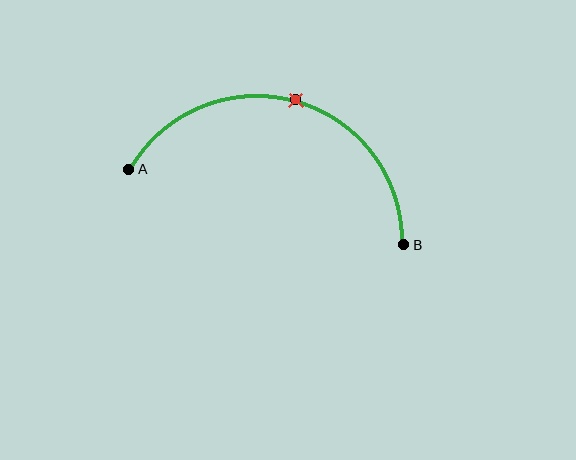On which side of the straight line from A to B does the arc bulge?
The arc bulges above the straight line connecting A and B.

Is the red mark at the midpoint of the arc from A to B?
Yes. The red mark lies on the arc at equal arc-length from both A and B — it is the arc midpoint.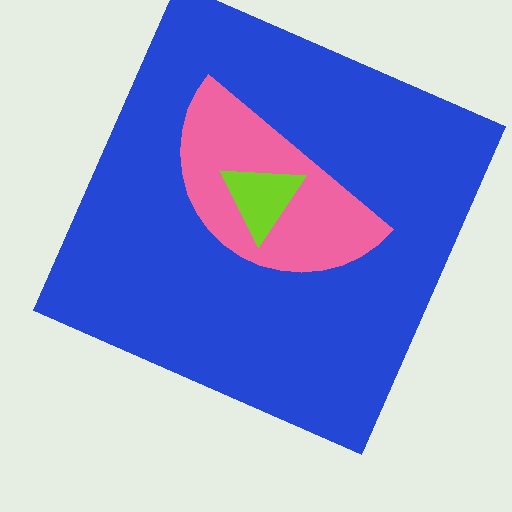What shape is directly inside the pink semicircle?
The lime triangle.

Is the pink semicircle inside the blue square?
Yes.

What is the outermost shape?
The blue square.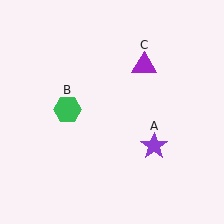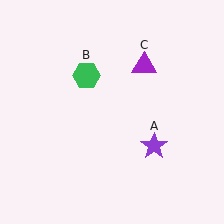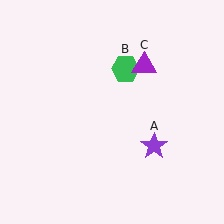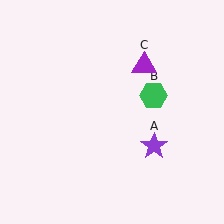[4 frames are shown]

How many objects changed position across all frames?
1 object changed position: green hexagon (object B).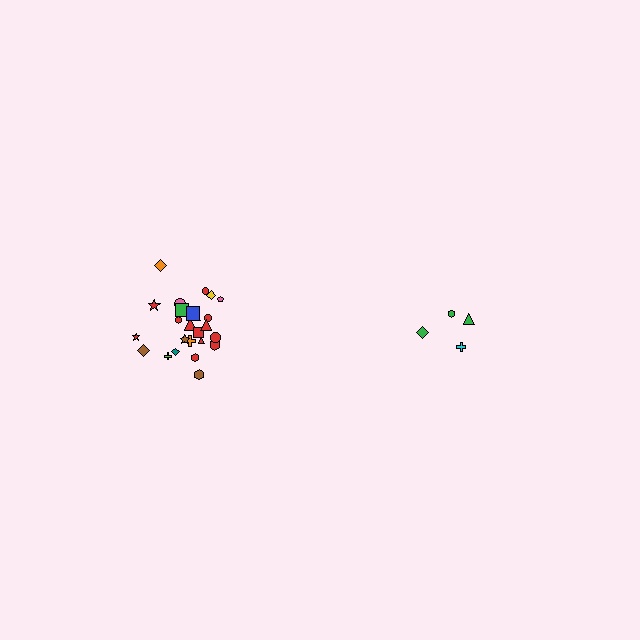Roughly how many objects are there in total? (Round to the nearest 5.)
Roughly 30 objects in total.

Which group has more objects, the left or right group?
The left group.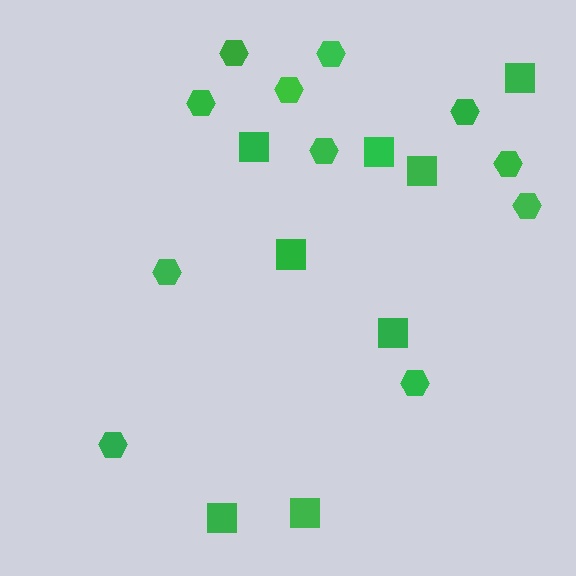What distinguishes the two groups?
There are 2 groups: one group of hexagons (11) and one group of squares (8).